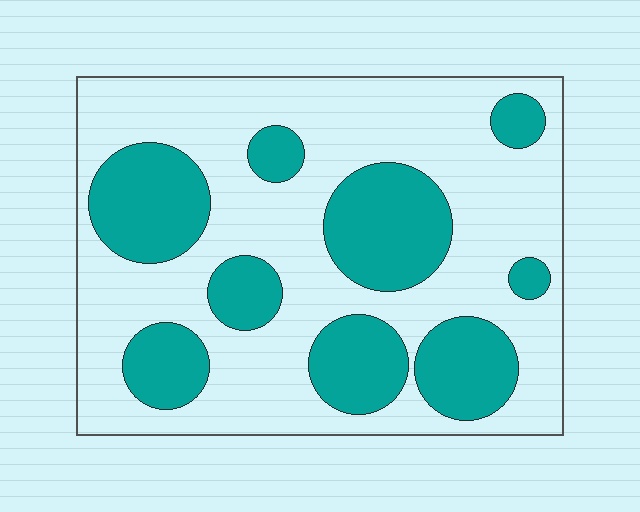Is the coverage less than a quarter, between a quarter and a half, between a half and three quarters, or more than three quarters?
Between a quarter and a half.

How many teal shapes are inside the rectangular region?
9.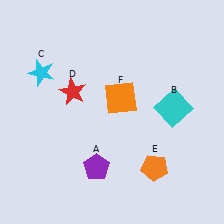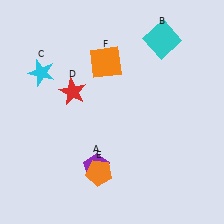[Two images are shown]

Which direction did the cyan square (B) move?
The cyan square (B) moved up.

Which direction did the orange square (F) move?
The orange square (F) moved up.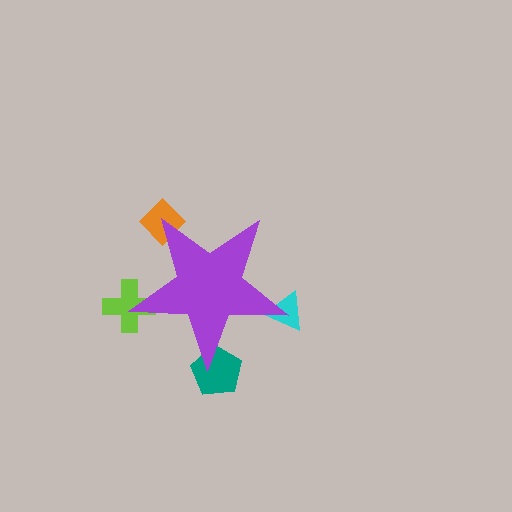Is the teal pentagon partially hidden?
Yes, the teal pentagon is partially hidden behind the purple star.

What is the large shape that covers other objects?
A purple star.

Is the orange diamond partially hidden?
Yes, the orange diamond is partially hidden behind the purple star.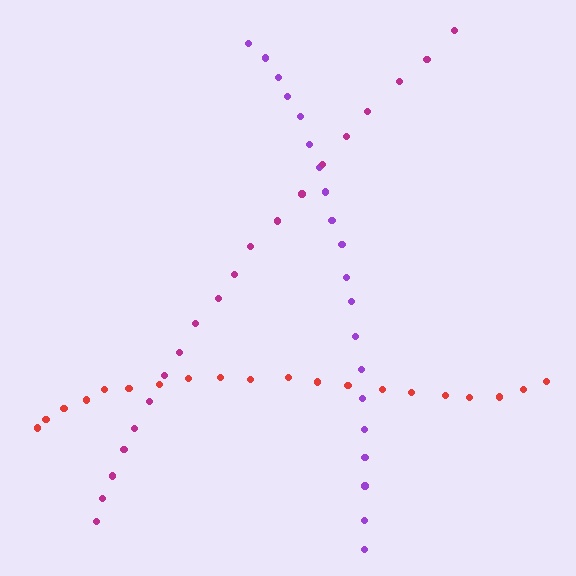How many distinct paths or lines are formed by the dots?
There are 3 distinct paths.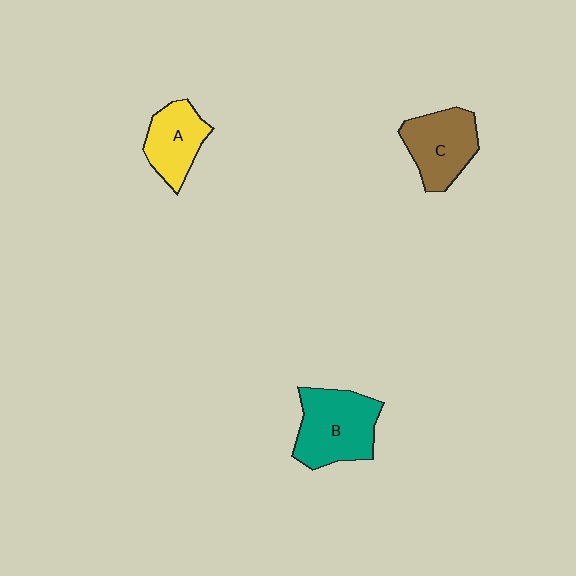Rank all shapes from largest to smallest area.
From largest to smallest: B (teal), C (brown), A (yellow).